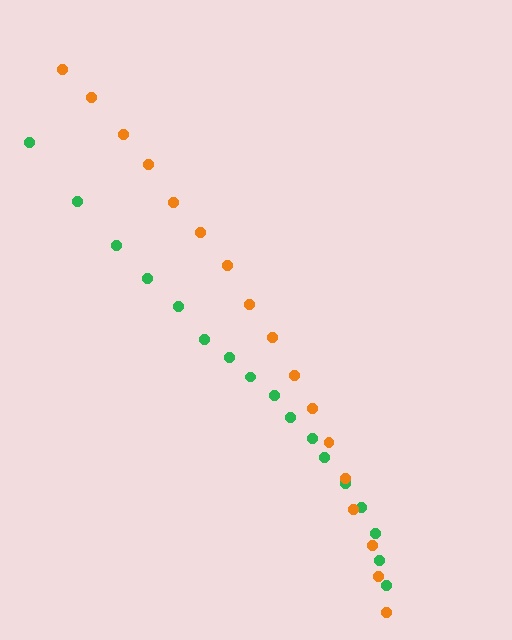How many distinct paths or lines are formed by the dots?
There are 2 distinct paths.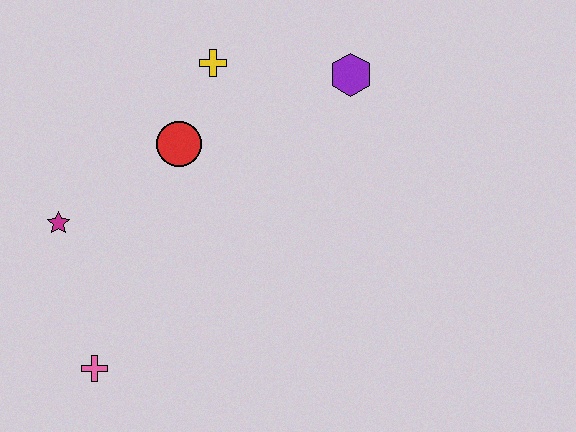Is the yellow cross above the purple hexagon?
Yes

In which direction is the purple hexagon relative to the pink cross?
The purple hexagon is above the pink cross.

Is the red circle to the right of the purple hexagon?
No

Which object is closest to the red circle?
The yellow cross is closest to the red circle.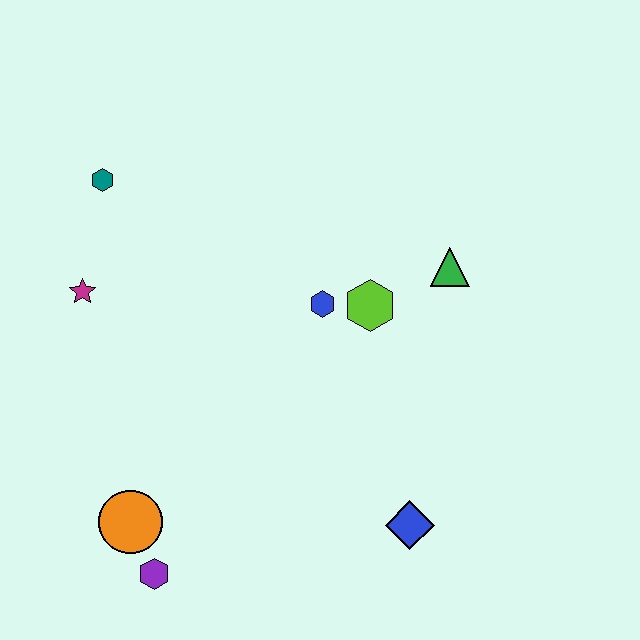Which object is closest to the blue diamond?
The lime hexagon is closest to the blue diamond.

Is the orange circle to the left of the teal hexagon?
No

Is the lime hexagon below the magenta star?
Yes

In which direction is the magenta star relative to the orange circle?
The magenta star is above the orange circle.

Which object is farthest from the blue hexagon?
The purple hexagon is farthest from the blue hexagon.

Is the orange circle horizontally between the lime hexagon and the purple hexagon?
No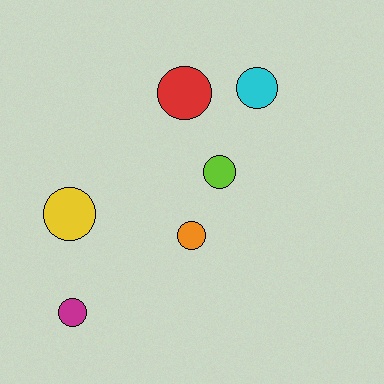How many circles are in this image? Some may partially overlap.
There are 6 circles.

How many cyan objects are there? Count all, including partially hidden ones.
There is 1 cyan object.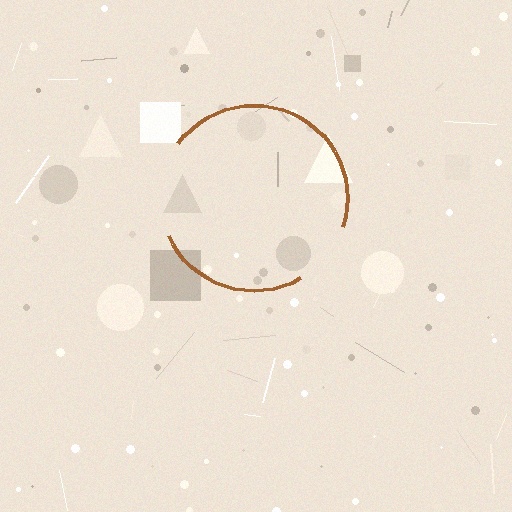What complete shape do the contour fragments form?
The contour fragments form a circle.